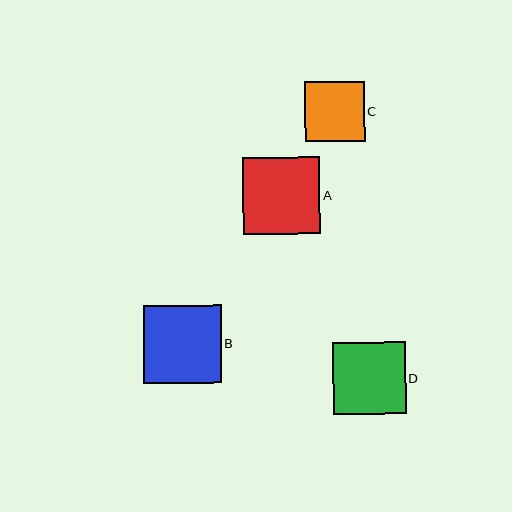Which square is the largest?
Square B is the largest with a size of approximately 78 pixels.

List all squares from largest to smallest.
From largest to smallest: B, A, D, C.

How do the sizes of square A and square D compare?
Square A and square D are approximately the same size.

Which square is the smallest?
Square C is the smallest with a size of approximately 60 pixels.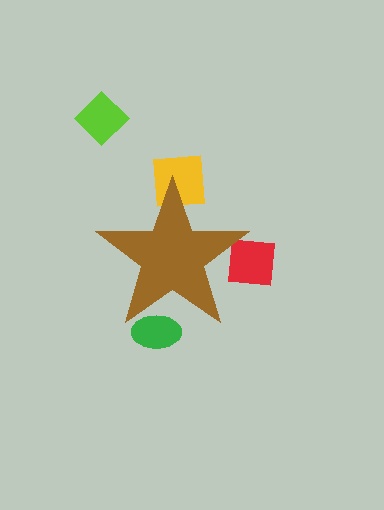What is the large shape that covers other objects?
A brown star.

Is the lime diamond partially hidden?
No, the lime diamond is fully visible.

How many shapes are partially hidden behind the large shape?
3 shapes are partially hidden.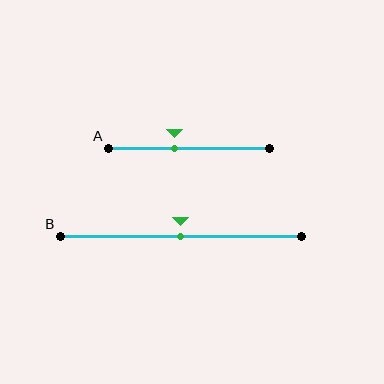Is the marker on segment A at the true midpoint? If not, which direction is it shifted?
No, the marker on segment A is shifted to the left by about 9% of the segment length.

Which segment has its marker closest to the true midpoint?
Segment B has its marker closest to the true midpoint.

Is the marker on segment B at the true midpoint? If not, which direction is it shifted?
Yes, the marker on segment B is at the true midpoint.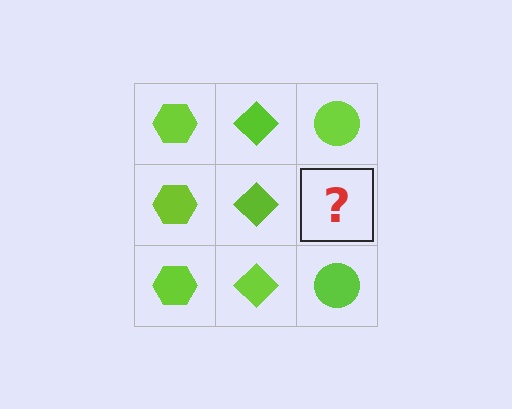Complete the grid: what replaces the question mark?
The question mark should be replaced with a lime circle.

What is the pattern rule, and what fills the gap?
The rule is that each column has a consistent shape. The gap should be filled with a lime circle.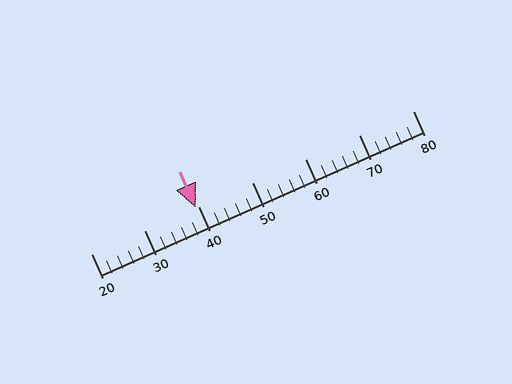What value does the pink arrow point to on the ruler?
The pink arrow points to approximately 40.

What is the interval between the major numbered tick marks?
The major tick marks are spaced 10 units apart.